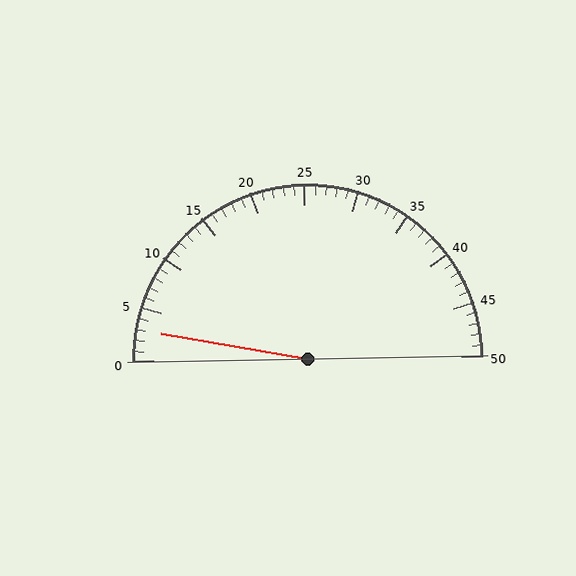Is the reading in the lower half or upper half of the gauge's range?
The reading is in the lower half of the range (0 to 50).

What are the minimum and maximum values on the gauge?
The gauge ranges from 0 to 50.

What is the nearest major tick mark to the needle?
The nearest major tick mark is 5.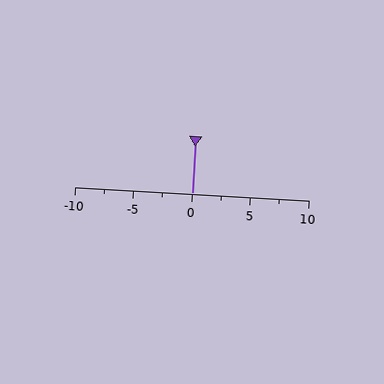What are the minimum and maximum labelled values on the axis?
The axis runs from -10 to 10.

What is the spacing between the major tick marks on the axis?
The major ticks are spaced 5 apart.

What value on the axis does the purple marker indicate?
The marker indicates approximately 0.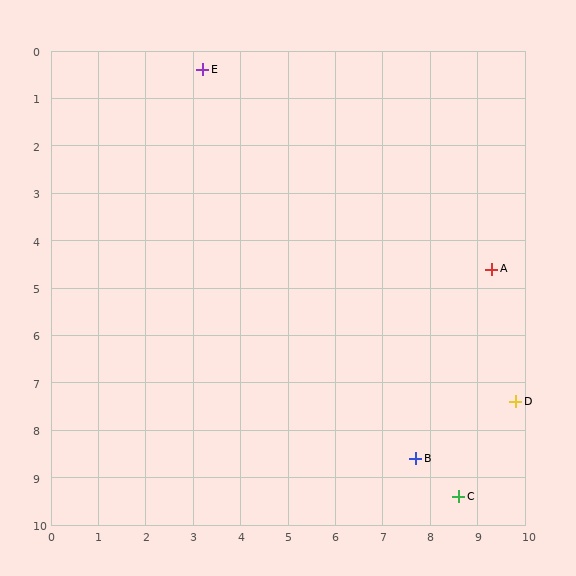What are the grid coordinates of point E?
Point E is at approximately (3.2, 0.4).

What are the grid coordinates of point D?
Point D is at approximately (9.8, 7.4).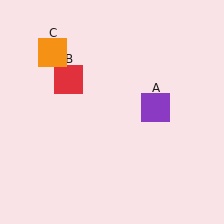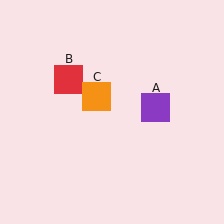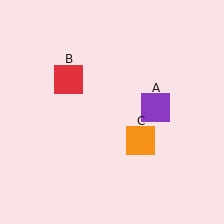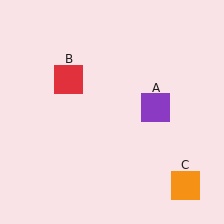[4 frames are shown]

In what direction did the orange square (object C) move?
The orange square (object C) moved down and to the right.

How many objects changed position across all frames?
1 object changed position: orange square (object C).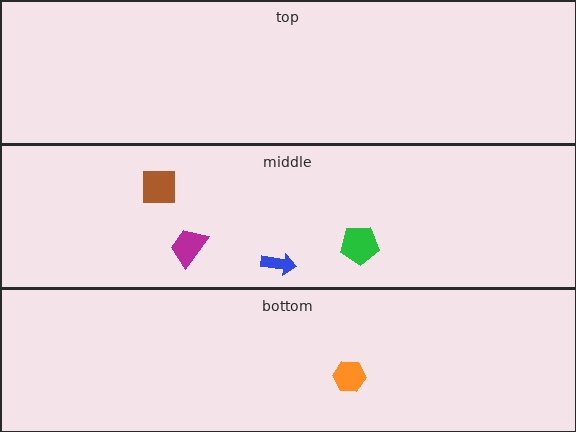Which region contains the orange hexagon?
The bottom region.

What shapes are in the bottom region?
The orange hexagon.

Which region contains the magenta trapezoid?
The middle region.